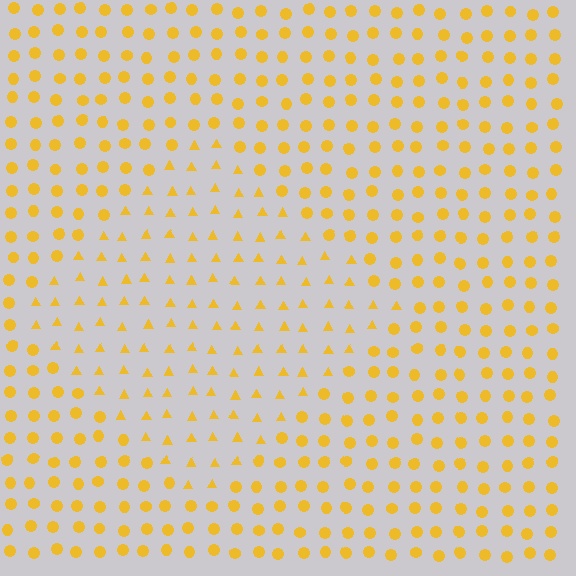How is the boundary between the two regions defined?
The boundary is defined by a change in element shape: triangles inside vs. circles outside. All elements share the same color and spacing.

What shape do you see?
I see a diamond.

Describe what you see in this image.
The image is filled with small yellow elements arranged in a uniform grid. A diamond-shaped region contains triangles, while the surrounding area contains circles. The boundary is defined purely by the change in element shape.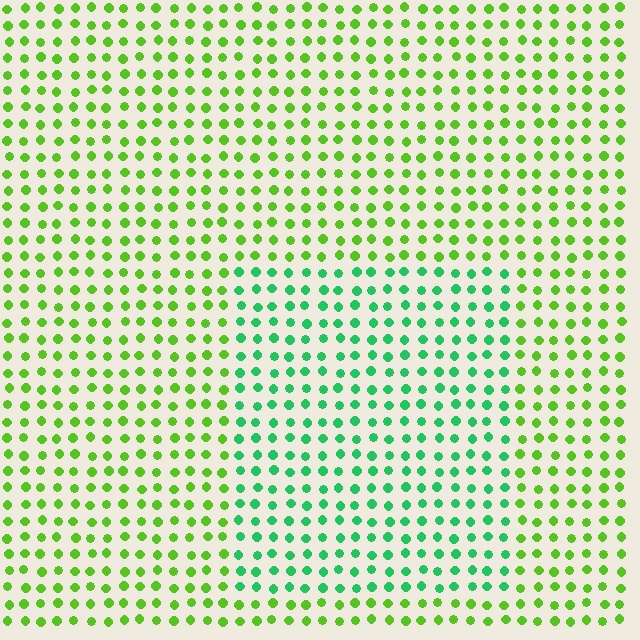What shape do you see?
I see a rectangle.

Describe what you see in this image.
The image is filled with small lime elements in a uniform arrangement. A rectangle-shaped region is visible where the elements are tinted to a slightly different hue, forming a subtle color boundary.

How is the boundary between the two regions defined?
The boundary is defined purely by a slight shift in hue (about 42 degrees). Spacing, size, and orientation are identical on both sides.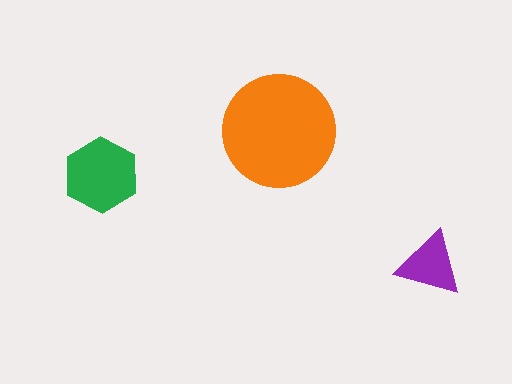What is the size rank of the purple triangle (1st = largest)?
3rd.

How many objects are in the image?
There are 3 objects in the image.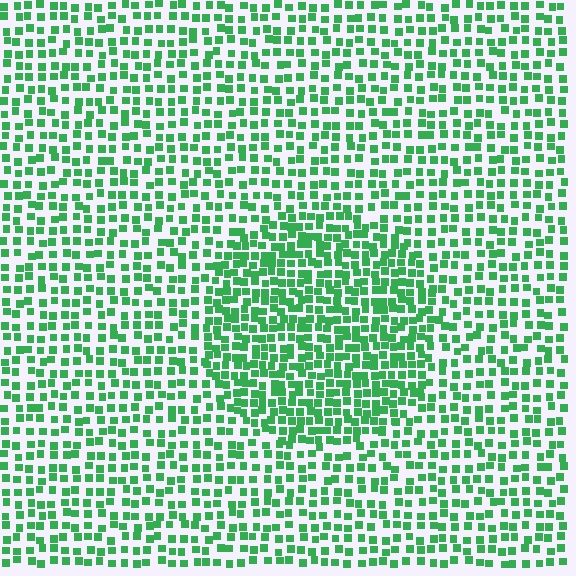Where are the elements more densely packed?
The elements are more densely packed inside the circle boundary.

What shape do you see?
I see a circle.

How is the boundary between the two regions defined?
The boundary is defined by a change in element density (approximately 1.6x ratio). All elements are the same color, size, and shape.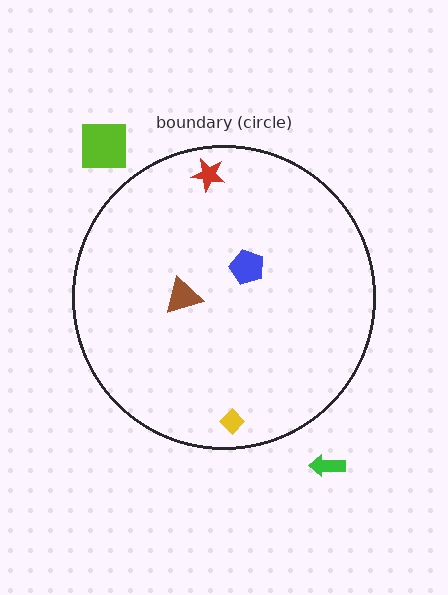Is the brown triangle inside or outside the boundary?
Inside.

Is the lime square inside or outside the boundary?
Outside.